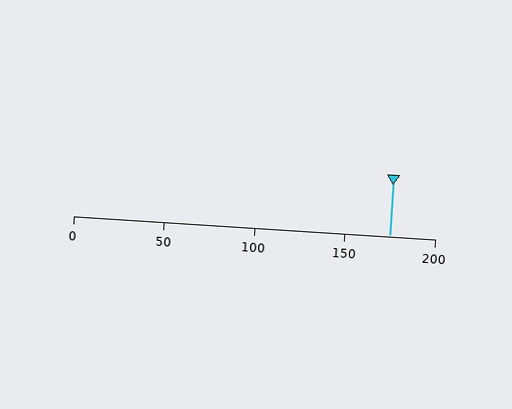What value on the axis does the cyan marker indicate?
The marker indicates approximately 175.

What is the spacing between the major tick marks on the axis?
The major ticks are spaced 50 apart.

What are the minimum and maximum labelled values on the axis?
The axis runs from 0 to 200.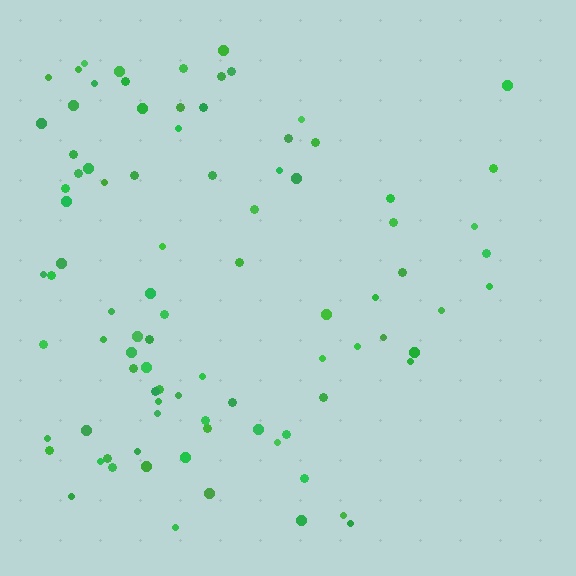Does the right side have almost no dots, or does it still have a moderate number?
Still a moderate number, just noticeably fewer than the left.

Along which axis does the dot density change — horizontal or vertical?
Horizontal.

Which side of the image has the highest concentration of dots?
The left.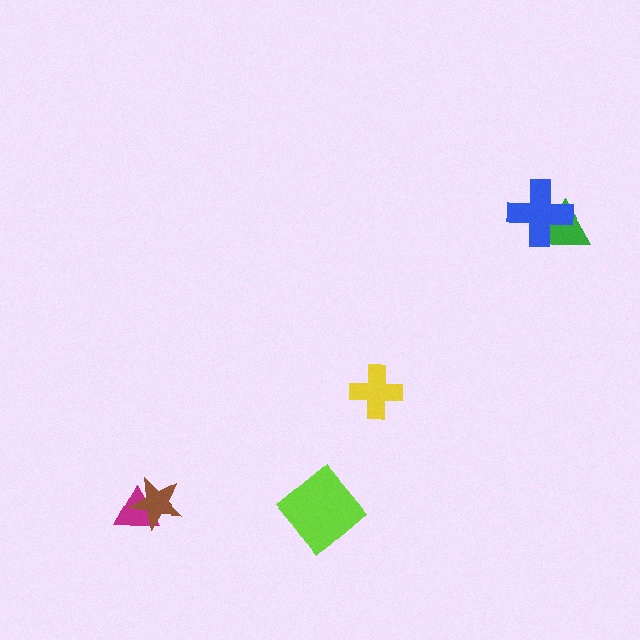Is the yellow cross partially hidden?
No, no other shape covers it.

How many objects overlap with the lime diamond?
0 objects overlap with the lime diamond.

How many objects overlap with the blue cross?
1 object overlaps with the blue cross.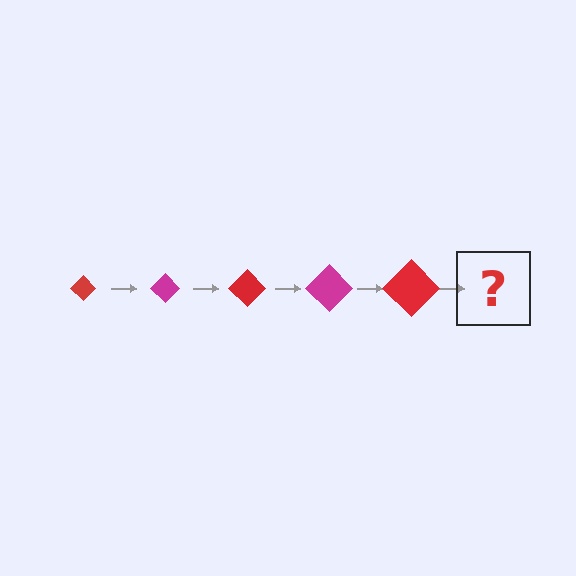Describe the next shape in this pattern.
It should be a magenta diamond, larger than the previous one.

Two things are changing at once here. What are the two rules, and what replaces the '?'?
The two rules are that the diamond grows larger each step and the color cycles through red and magenta. The '?' should be a magenta diamond, larger than the previous one.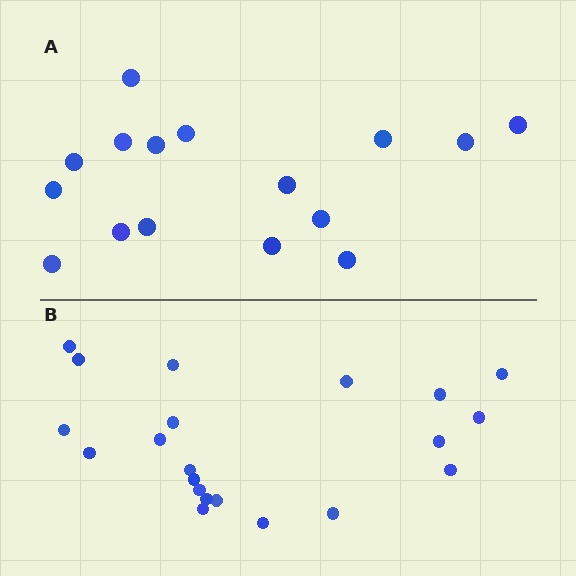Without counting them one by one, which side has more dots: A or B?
Region B (the bottom region) has more dots.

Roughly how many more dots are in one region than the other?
Region B has about 5 more dots than region A.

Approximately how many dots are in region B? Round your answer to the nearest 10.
About 20 dots. (The exact count is 21, which rounds to 20.)